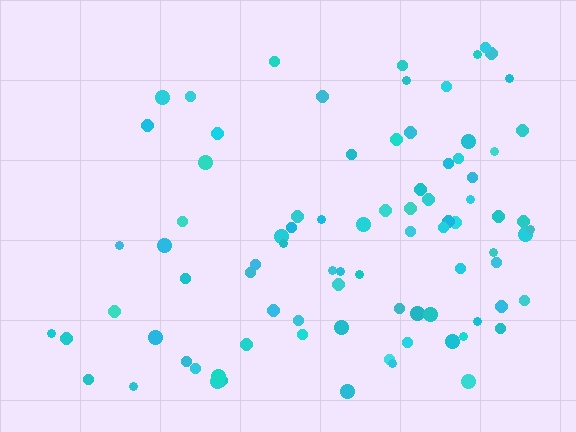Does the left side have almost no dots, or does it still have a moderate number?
Still a moderate number, just noticeably fewer than the right.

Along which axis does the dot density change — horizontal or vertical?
Horizontal.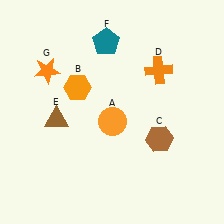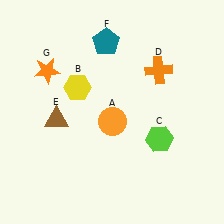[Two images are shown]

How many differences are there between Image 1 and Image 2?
There are 2 differences between the two images.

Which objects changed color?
B changed from orange to yellow. C changed from brown to lime.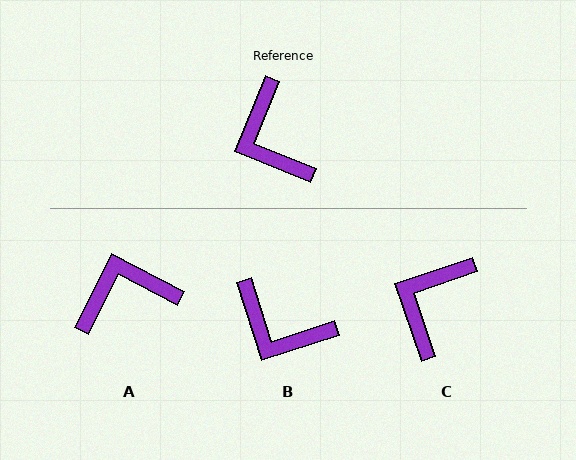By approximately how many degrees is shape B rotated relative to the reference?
Approximately 40 degrees counter-clockwise.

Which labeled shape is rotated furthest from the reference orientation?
A, about 95 degrees away.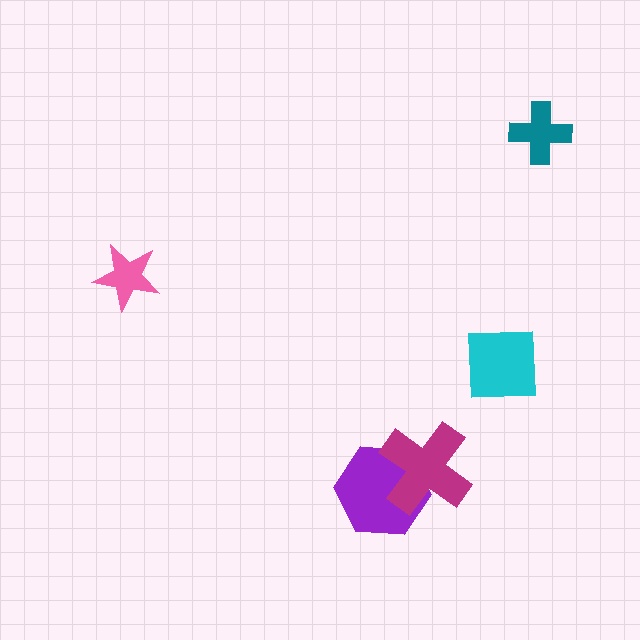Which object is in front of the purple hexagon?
The magenta cross is in front of the purple hexagon.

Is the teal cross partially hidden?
No, no other shape covers it.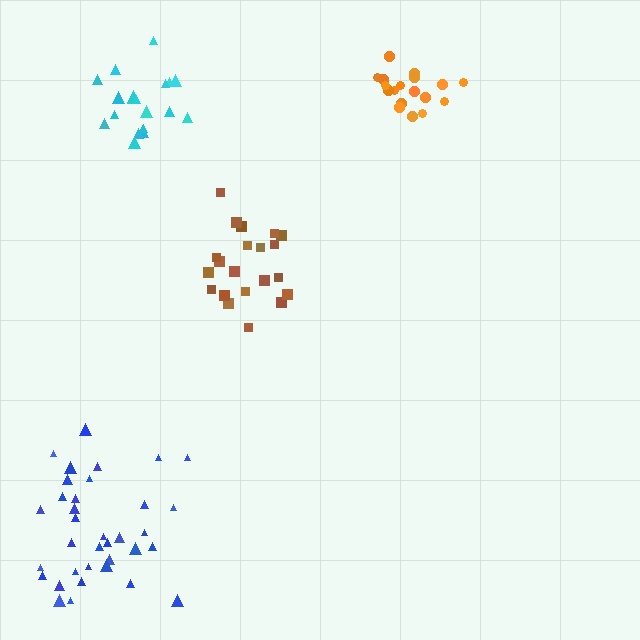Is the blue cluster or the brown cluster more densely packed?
Brown.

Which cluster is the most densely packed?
Orange.